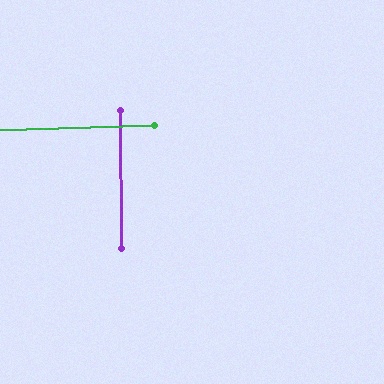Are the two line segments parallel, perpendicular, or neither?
Perpendicular — they meet at approximately 89°.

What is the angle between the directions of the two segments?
Approximately 89 degrees.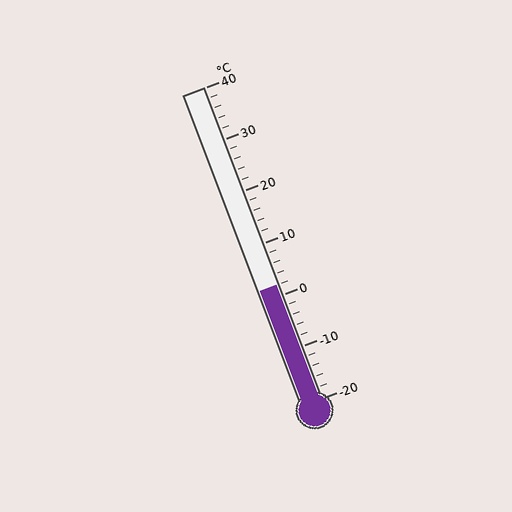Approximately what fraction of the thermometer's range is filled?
The thermometer is filled to approximately 35% of its range.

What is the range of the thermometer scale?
The thermometer scale ranges from -20°C to 40°C.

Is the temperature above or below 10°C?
The temperature is below 10°C.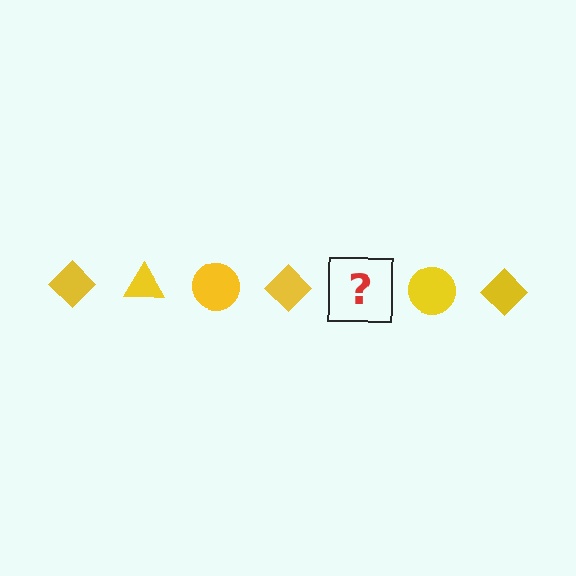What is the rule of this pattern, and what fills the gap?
The rule is that the pattern cycles through diamond, triangle, circle shapes in yellow. The gap should be filled with a yellow triangle.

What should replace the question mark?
The question mark should be replaced with a yellow triangle.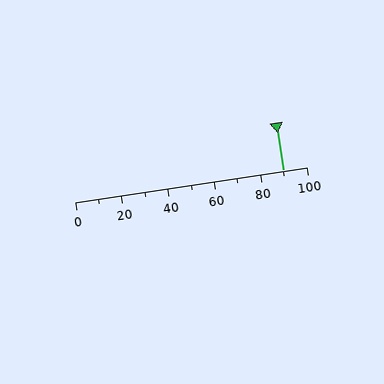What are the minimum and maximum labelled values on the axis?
The axis runs from 0 to 100.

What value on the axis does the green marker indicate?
The marker indicates approximately 90.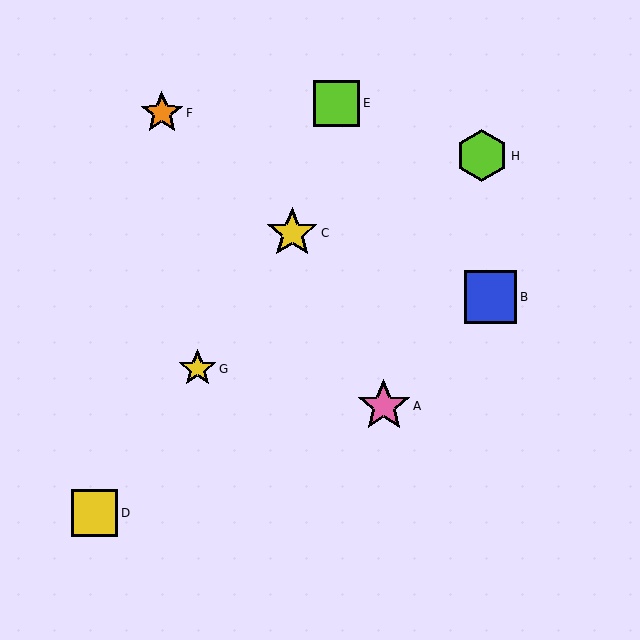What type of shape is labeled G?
Shape G is a yellow star.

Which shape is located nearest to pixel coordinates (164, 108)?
The orange star (labeled F) at (162, 113) is nearest to that location.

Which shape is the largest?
The pink star (labeled A) is the largest.